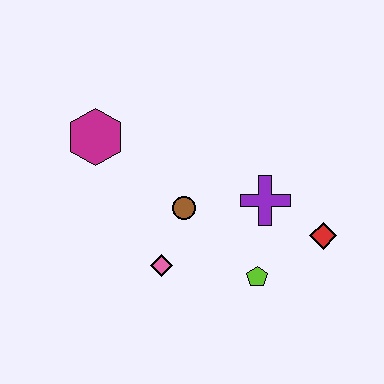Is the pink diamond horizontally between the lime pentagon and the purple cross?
No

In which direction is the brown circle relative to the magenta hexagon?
The brown circle is to the right of the magenta hexagon.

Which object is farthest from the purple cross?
The magenta hexagon is farthest from the purple cross.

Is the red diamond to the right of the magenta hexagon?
Yes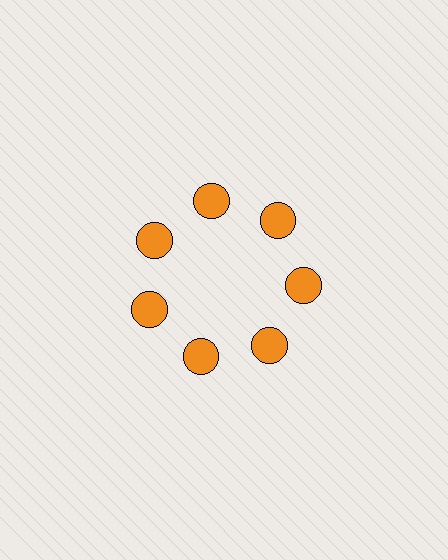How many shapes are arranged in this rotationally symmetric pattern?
There are 7 shapes, arranged in 7 groups of 1.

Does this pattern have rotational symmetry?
Yes, this pattern has 7-fold rotational symmetry. It looks the same after rotating 51 degrees around the center.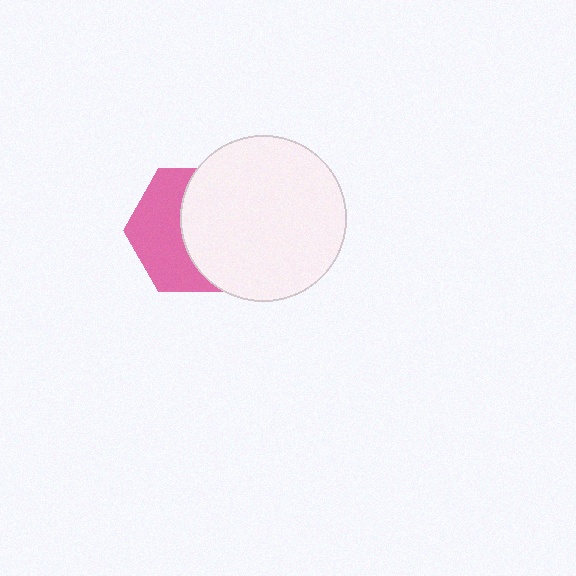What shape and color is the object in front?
The object in front is a white circle.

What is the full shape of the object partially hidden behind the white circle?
The partially hidden object is a pink hexagon.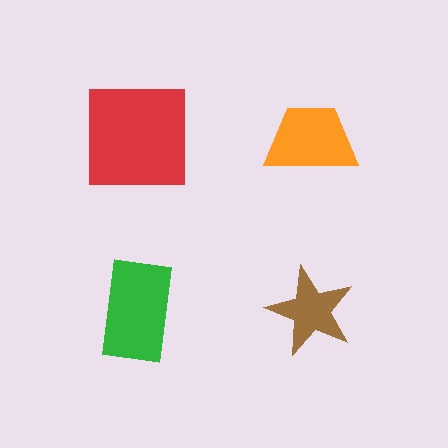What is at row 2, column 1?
A green rectangle.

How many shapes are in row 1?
2 shapes.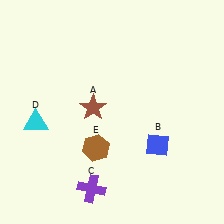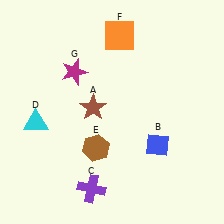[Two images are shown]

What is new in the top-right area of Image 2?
An orange square (F) was added in the top-right area of Image 2.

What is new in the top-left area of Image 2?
A magenta star (G) was added in the top-left area of Image 2.